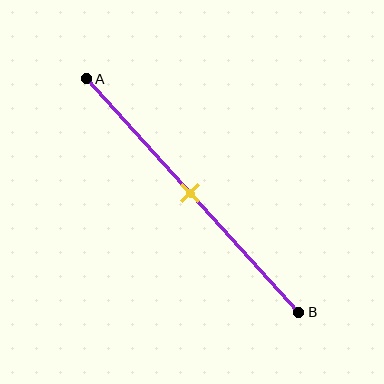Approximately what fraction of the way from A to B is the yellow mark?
The yellow mark is approximately 50% of the way from A to B.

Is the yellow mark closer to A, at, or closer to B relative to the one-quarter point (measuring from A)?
The yellow mark is closer to point B than the one-quarter point of segment AB.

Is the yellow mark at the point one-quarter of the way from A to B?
No, the mark is at about 50% from A, not at the 25% one-quarter point.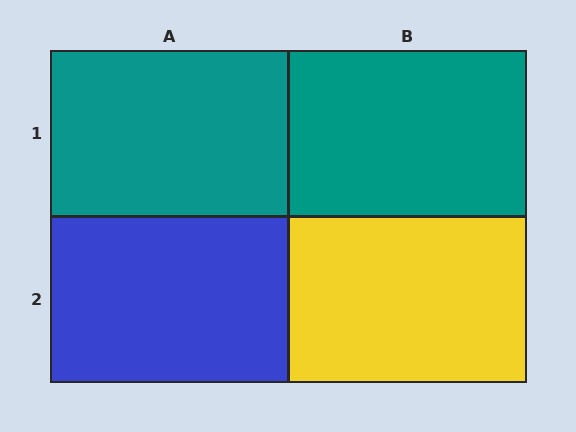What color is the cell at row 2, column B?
Yellow.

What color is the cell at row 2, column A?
Blue.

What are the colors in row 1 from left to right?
Teal, teal.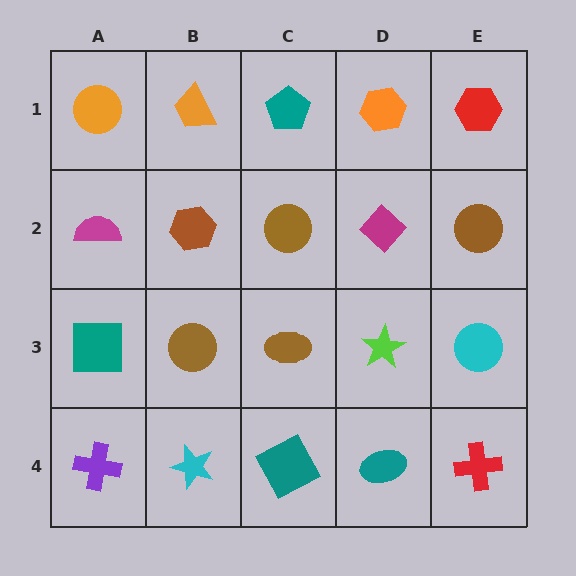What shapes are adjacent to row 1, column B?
A brown hexagon (row 2, column B), an orange circle (row 1, column A), a teal pentagon (row 1, column C).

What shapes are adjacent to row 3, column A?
A magenta semicircle (row 2, column A), a purple cross (row 4, column A), a brown circle (row 3, column B).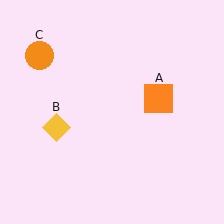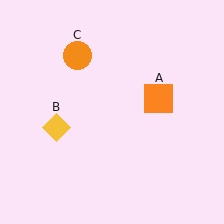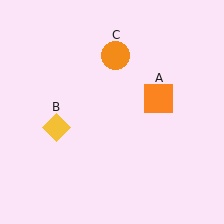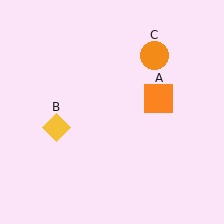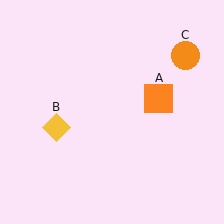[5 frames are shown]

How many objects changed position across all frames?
1 object changed position: orange circle (object C).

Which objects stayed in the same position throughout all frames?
Orange square (object A) and yellow diamond (object B) remained stationary.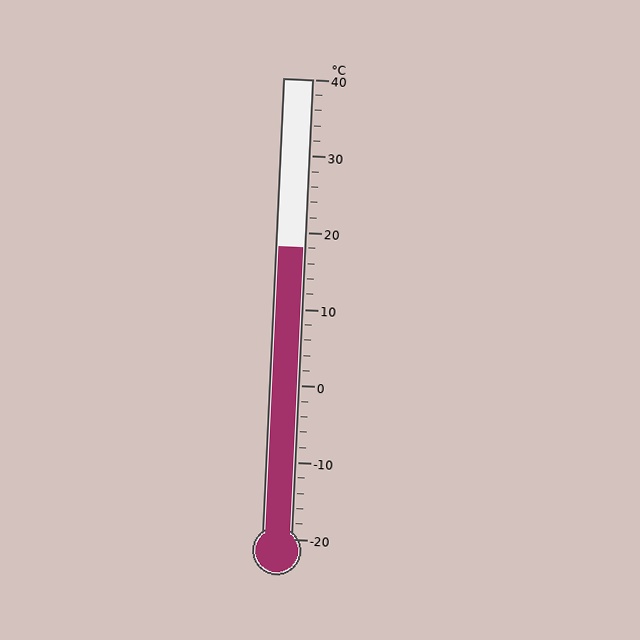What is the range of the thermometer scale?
The thermometer scale ranges from -20°C to 40°C.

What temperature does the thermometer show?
The thermometer shows approximately 18°C.